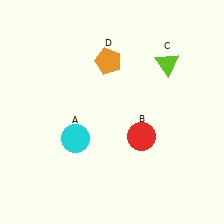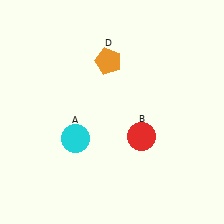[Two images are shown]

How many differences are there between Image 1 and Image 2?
There is 1 difference between the two images.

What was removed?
The lime triangle (C) was removed in Image 2.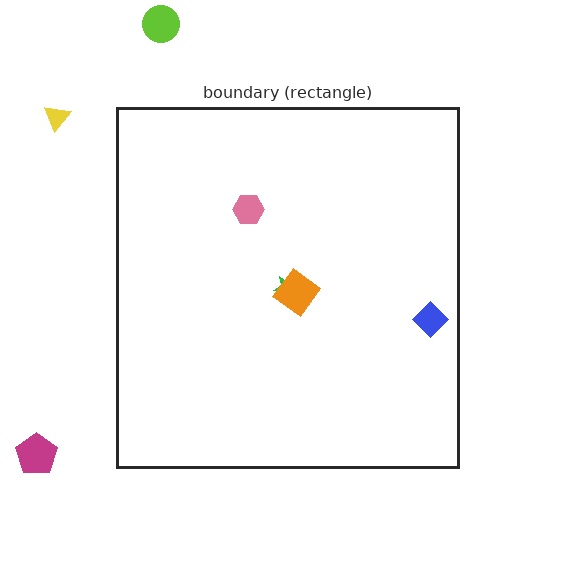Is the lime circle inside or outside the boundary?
Outside.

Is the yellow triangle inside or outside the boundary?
Outside.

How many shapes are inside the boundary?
4 inside, 3 outside.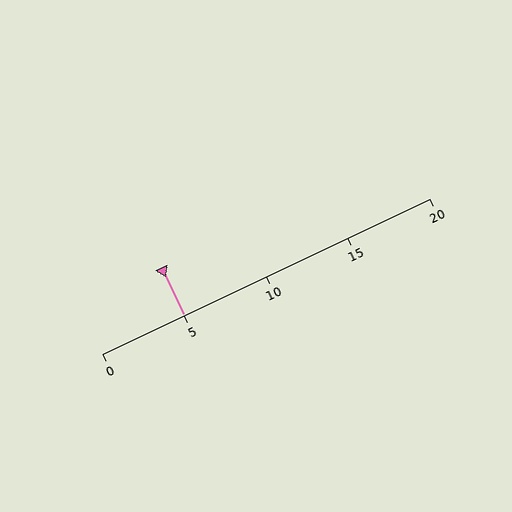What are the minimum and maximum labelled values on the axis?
The axis runs from 0 to 20.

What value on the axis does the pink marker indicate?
The marker indicates approximately 5.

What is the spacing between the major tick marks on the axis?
The major ticks are spaced 5 apart.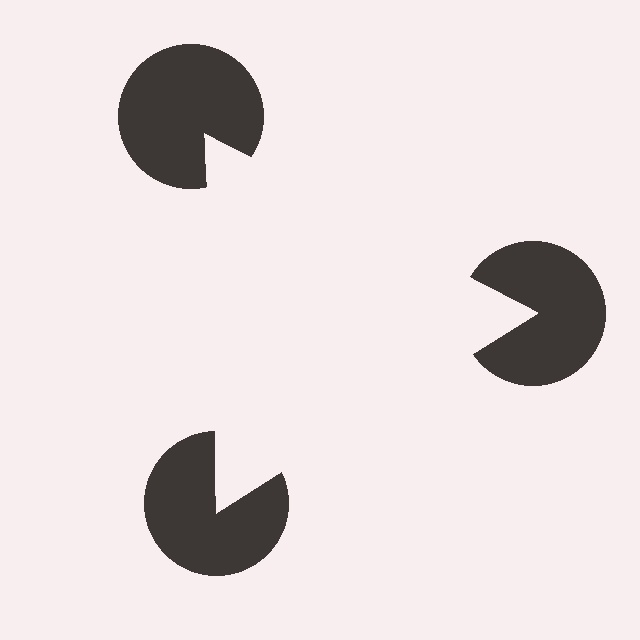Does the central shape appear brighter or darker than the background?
It typically appears slightly brighter than the background, even though no actual brightness change is drawn.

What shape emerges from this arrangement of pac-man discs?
An illusory triangle — its edges are inferred from the aligned wedge cuts in the pac-man discs, not physically drawn.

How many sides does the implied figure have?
3 sides.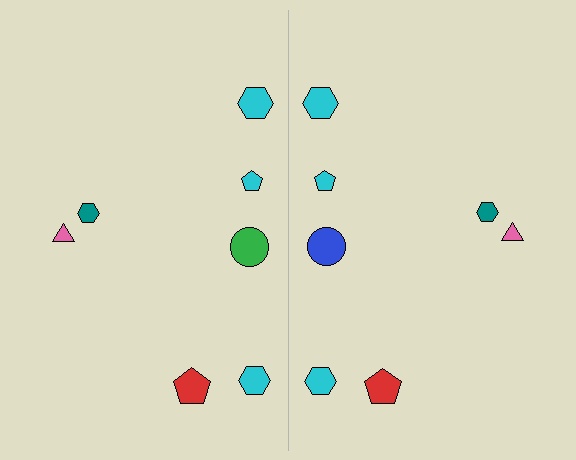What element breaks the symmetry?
The blue circle on the right side breaks the symmetry — its mirror counterpart is green.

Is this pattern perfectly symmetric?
No, the pattern is not perfectly symmetric. The blue circle on the right side breaks the symmetry — its mirror counterpart is green.